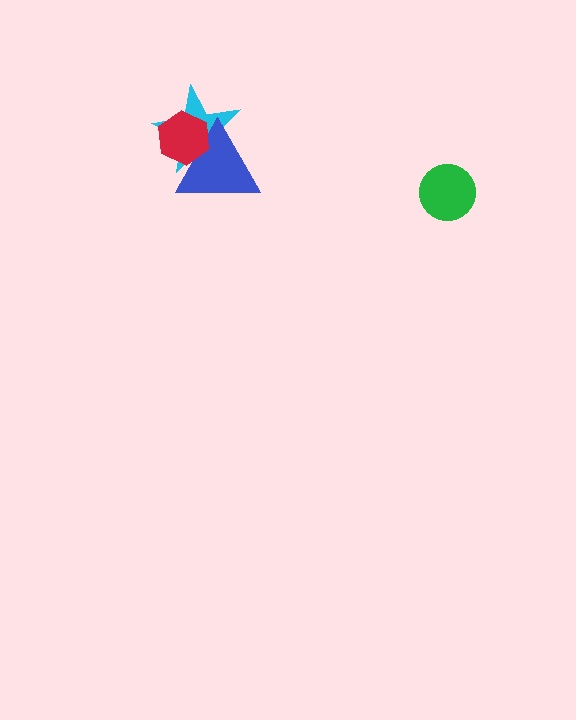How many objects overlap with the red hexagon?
2 objects overlap with the red hexagon.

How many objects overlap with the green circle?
0 objects overlap with the green circle.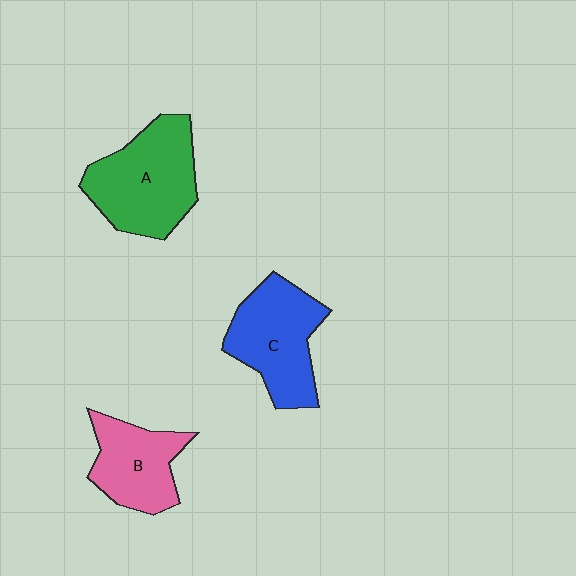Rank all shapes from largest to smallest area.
From largest to smallest: A (green), C (blue), B (pink).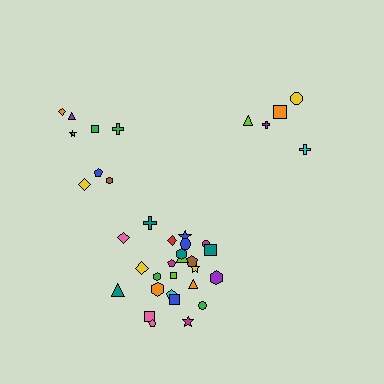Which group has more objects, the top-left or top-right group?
The top-left group.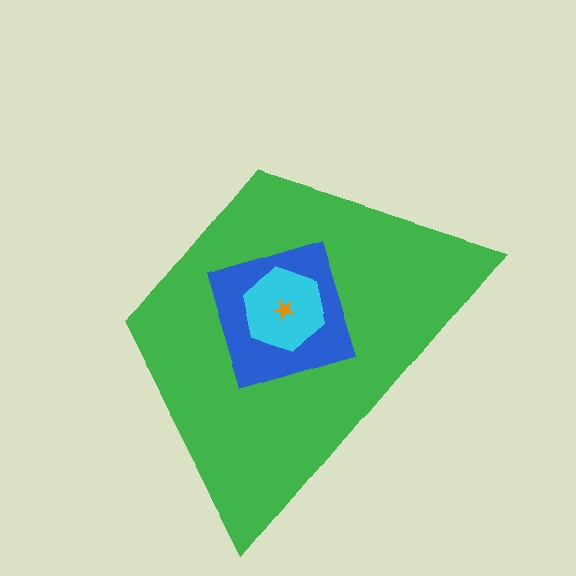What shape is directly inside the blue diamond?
The cyan hexagon.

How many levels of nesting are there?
4.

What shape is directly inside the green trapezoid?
The blue diamond.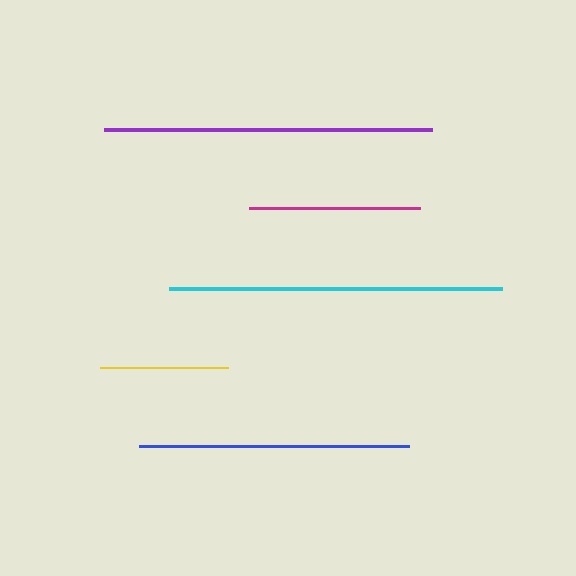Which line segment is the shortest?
The yellow line is the shortest at approximately 128 pixels.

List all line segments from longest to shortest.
From longest to shortest: cyan, purple, blue, magenta, yellow.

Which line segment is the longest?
The cyan line is the longest at approximately 333 pixels.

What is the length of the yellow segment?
The yellow segment is approximately 128 pixels long.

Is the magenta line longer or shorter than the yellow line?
The magenta line is longer than the yellow line.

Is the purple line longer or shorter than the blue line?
The purple line is longer than the blue line.